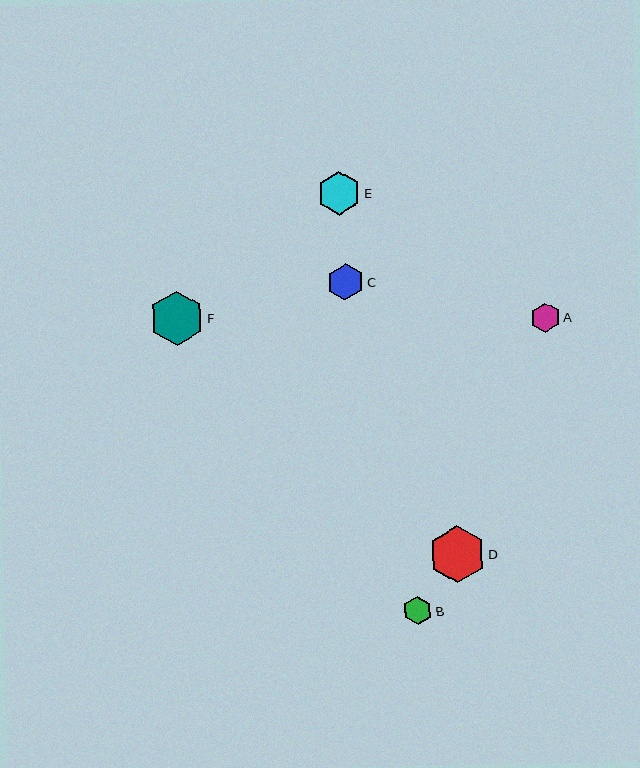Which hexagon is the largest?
Hexagon D is the largest with a size of approximately 57 pixels.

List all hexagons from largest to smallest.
From largest to smallest: D, F, E, C, A, B.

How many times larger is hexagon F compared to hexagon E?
Hexagon F is approximately 1.2 times the size of hexagon E.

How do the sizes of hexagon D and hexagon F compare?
Hexagon D and hexagon F are approximately the same size.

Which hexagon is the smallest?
Hexagon B is the smallest with a size of approximately 29 pixels.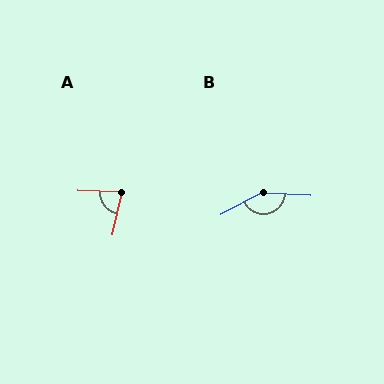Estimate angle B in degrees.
Approximately 148 degrees.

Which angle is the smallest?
A, at approximately 79 degrees.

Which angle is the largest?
B, at approximately 148 degrees.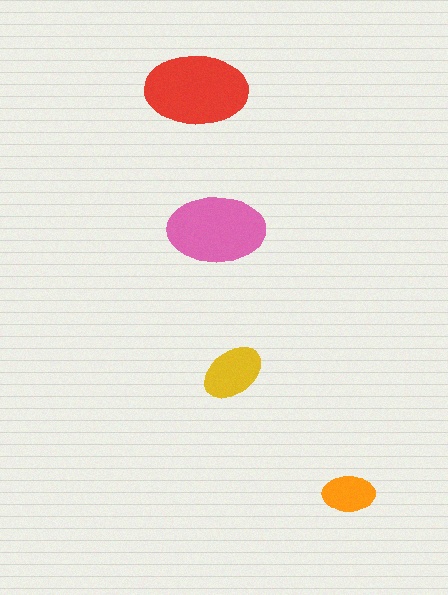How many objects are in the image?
There are 4 objects in the image.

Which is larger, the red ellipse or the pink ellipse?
The red one.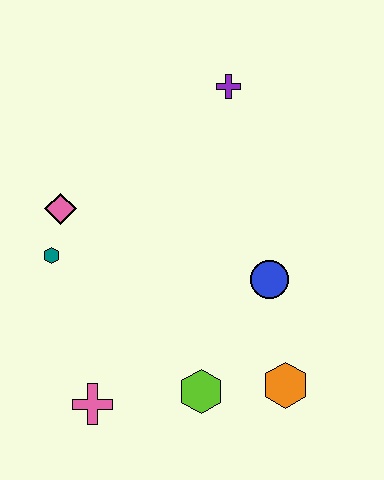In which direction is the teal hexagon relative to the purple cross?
The teal hexagon is to the left of the purple cross.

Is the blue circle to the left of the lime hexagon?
No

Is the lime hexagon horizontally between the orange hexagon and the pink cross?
Yes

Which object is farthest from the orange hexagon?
The purple cross is farthest from the orange hexagon.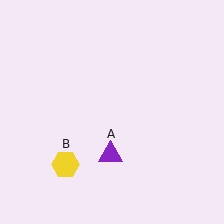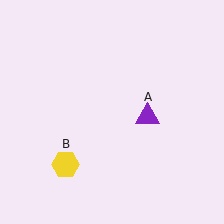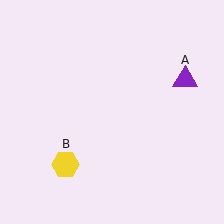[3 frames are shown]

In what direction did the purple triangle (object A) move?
The purple triangle (object A) moved up and to the right.